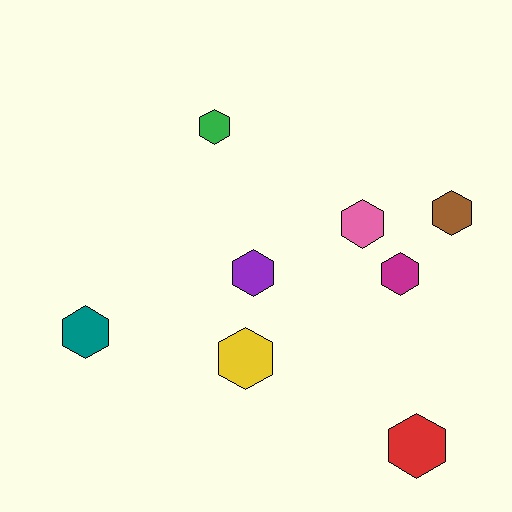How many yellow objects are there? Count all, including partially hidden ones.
There is 1 yellow object.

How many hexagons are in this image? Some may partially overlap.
There are 8 hexagons.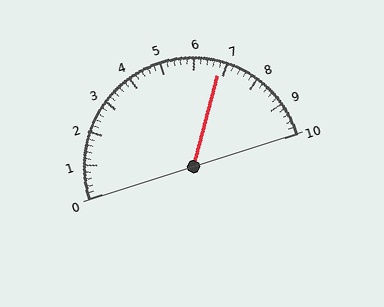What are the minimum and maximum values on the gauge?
The gauge ranges from 0 to 10.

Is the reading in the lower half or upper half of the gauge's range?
The reading is in the upper half of the range (0 to 10).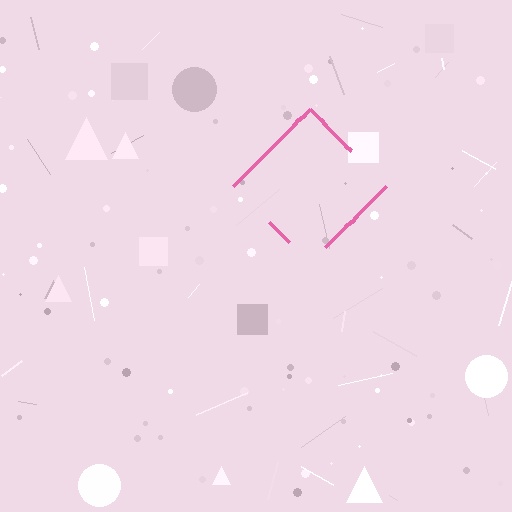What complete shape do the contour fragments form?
The contour fragments form a diamond.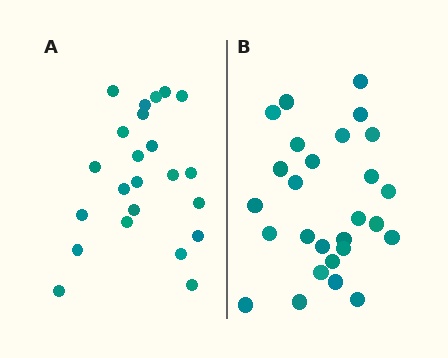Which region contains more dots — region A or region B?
Region B (the right region) has more dots.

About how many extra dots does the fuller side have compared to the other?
Region B has about 4 more dots than region A.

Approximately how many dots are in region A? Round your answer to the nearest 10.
About 20 dots. (The exact count is 23, which rounds to 20.)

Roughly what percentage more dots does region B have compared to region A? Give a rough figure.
About 15% more.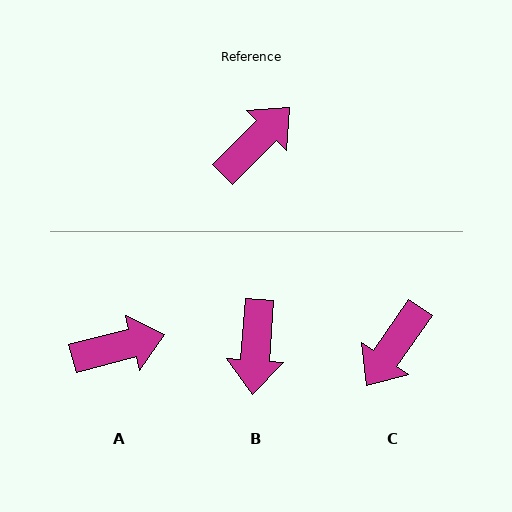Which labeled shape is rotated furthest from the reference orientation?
C, about 169 degrees away.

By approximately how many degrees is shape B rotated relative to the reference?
Approximately 139 degrees clockwise.